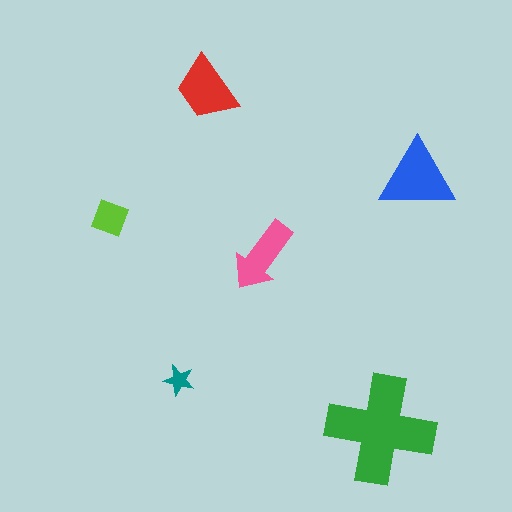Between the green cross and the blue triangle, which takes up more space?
The green cross.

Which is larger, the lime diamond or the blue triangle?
The blue triangle.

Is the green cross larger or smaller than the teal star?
Larger.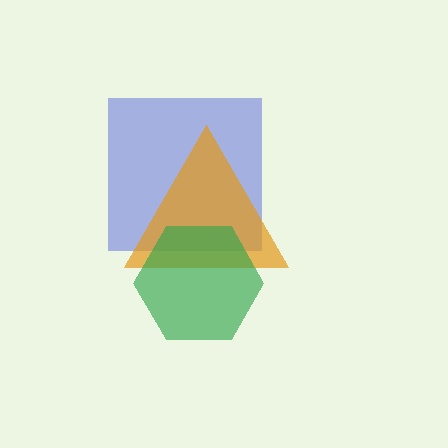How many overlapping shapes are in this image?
There are 3 overlapping shapes in the image.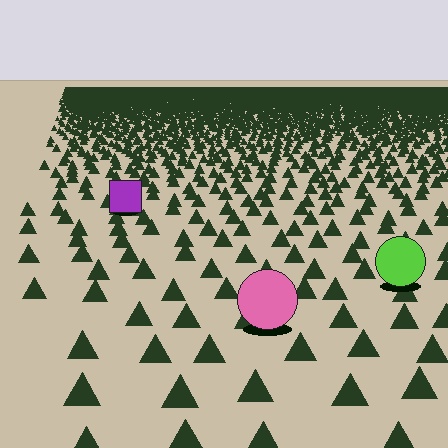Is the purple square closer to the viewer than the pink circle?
No. The pink circle is closer — you can tell from the texture gradient: the ground texture is coarser near it.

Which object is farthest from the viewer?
The purple square is farthest from the viewer. It appears smaller and the ground texture around it is denser.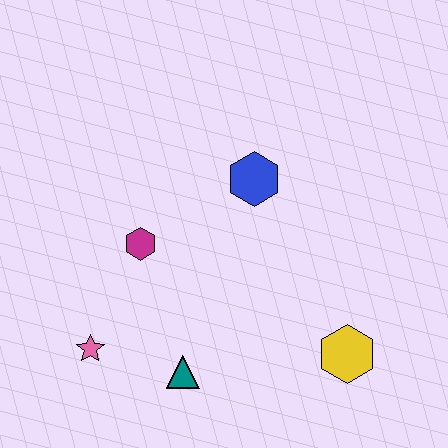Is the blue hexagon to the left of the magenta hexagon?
No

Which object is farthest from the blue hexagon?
The pink star is farthest from the blue hexagon.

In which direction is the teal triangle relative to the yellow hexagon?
The teal triangle is to the left of the yellow hexagon.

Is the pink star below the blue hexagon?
Yes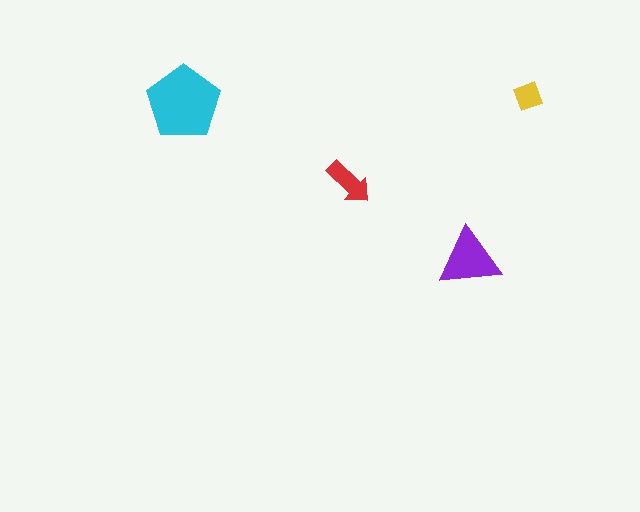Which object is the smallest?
The yellow diamond.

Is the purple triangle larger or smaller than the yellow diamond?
Larger.